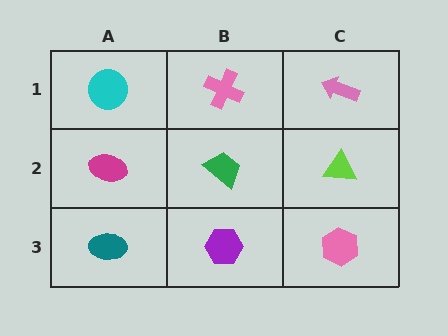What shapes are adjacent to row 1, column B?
A green trapezoid (row 2, column B), a cyan circle (row 1, column A), a pink arrow (row 1, column C).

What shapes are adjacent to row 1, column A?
A magenta ellipse (row 2, column A), a pink cross (row 1, column B).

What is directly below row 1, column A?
A magenta ellipse.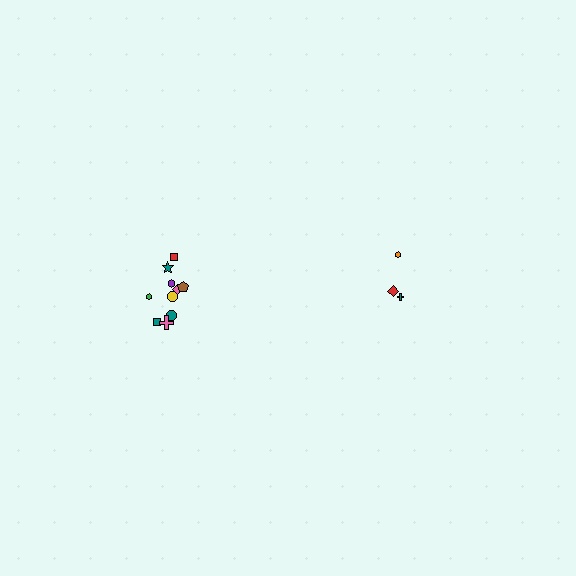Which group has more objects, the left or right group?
The left group.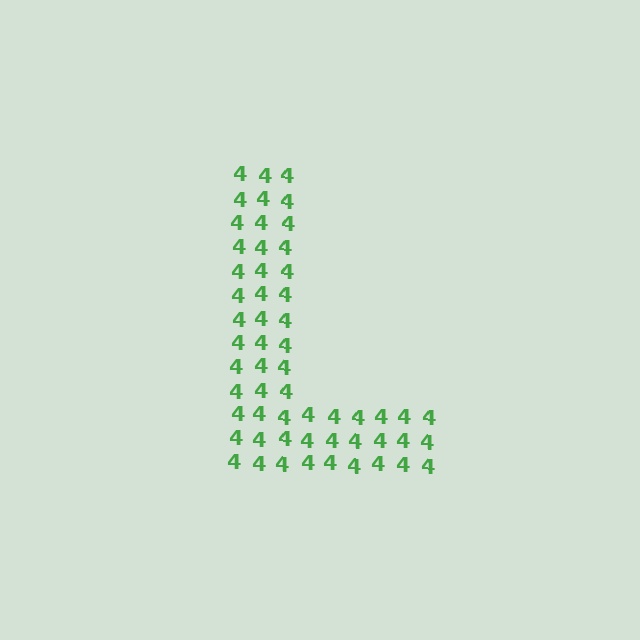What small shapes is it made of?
It is made of small digit 4's.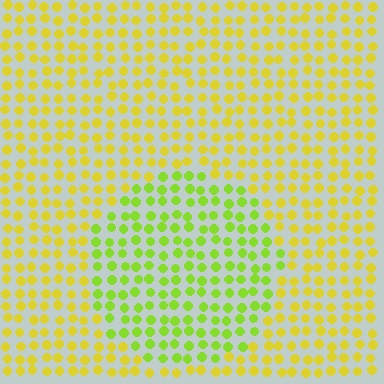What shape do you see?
I see a circle.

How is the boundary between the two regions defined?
The boundary is defined purely by a slight shift in hue (about 33 degrees). Spacing, size, and orientation are identical on both sides.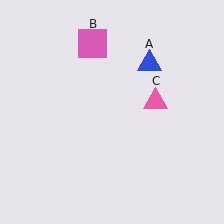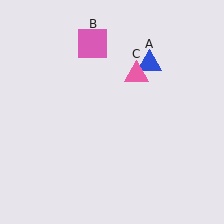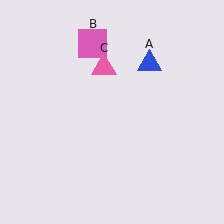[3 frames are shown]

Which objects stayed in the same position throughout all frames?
Blue triangle (object A) and pink square (object B) remained stationary.